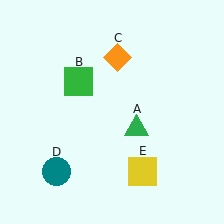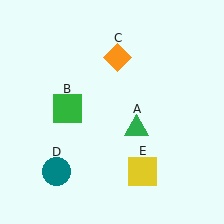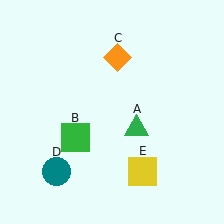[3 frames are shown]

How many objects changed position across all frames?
1 object changed position: green square (object B).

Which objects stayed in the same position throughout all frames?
Green triangle (object A) and orange diamond (object C) and teal circle (object D) and yellow square (object E) remained stationary.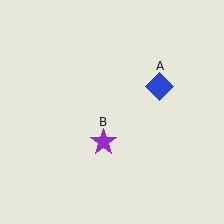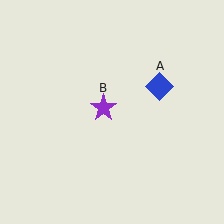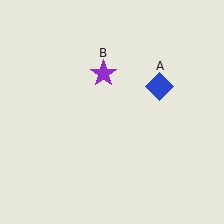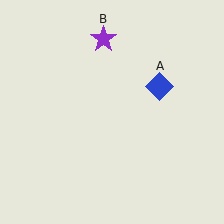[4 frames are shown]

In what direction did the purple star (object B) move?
The purple star (object B) moved up.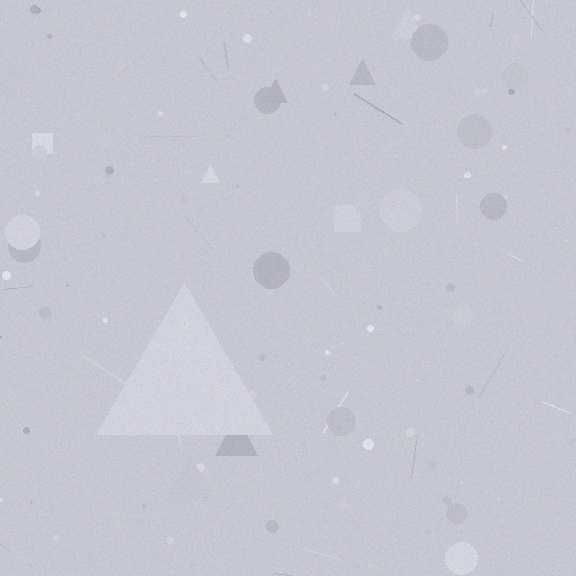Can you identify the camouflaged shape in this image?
The camouflaged shape is a triangle.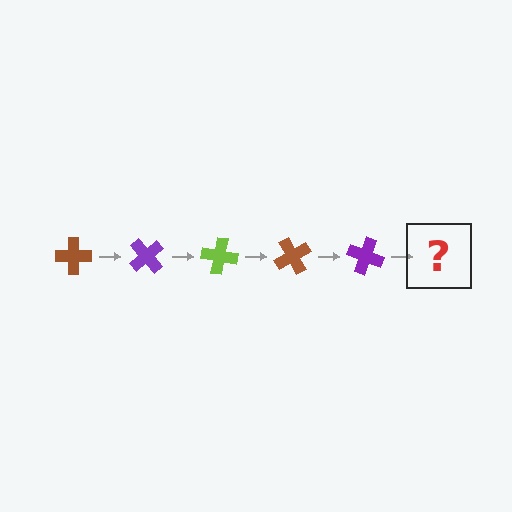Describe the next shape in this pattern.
It should be a lime cross, rotated 250 degrees from the start.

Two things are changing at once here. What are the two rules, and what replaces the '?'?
The two rules are that it rotates 50 degrees each step and the color cycles through brown, purple, and lime. The '?' should be a lime cross, rotated 250 degrees from the start.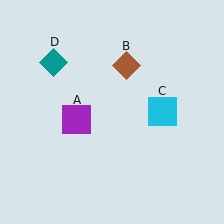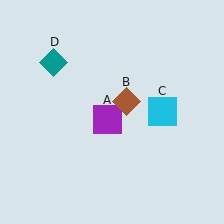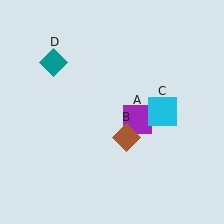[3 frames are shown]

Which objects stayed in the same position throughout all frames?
Cyan square (object C) and teal diamond (object D) remained stationary.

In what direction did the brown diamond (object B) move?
The brown diamond (object B) moved down.